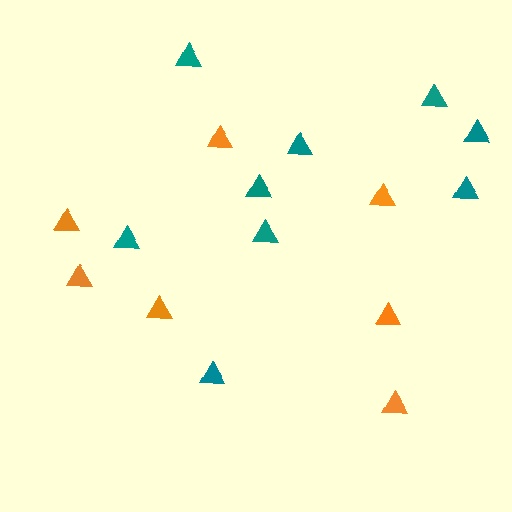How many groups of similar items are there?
There are 2 groups: one group of orange triangles (7) and one group of teal triangles (9).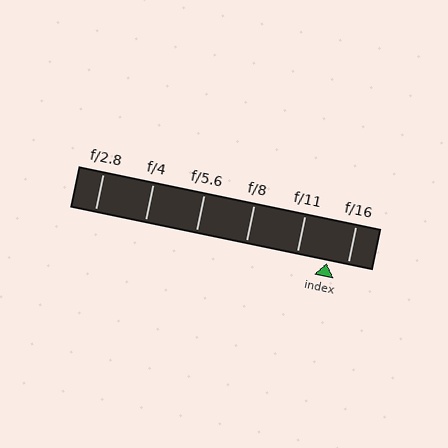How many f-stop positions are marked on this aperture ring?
There are 6 f-stop positions marked.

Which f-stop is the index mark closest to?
The index mark is closest to f/16.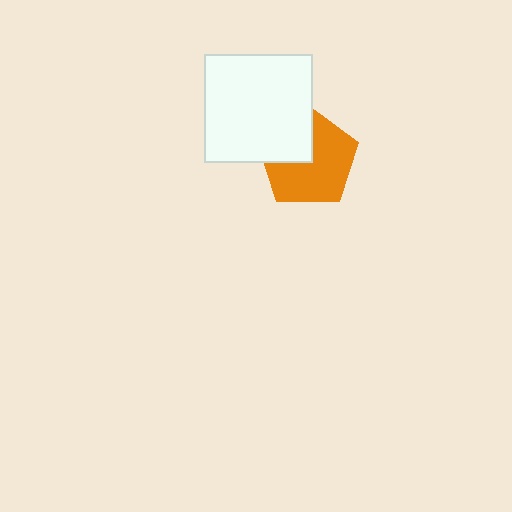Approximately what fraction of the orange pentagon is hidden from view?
Roughly 33% of the orange pentagon is hidden behind the white square.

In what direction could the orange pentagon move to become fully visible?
The orange pentagon could move toward the lower-right. That would shift it out from behind the white square entirely.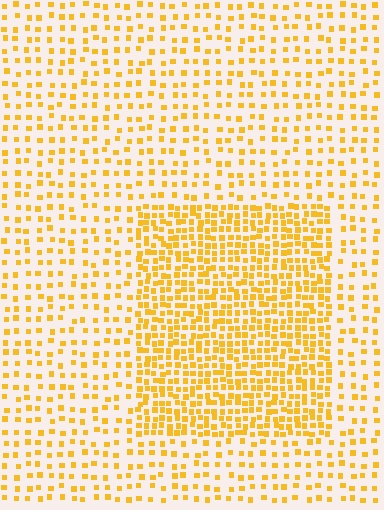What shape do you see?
I see a rectangle.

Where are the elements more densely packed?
The elements are more densely packed inside the rectangle boundary.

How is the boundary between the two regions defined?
The boundary is defined by a change in element density (approximately 2.2x ratio). All elements are the same color, size, and shape.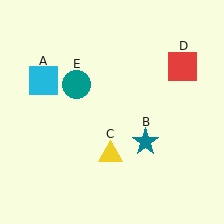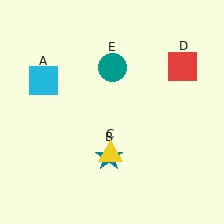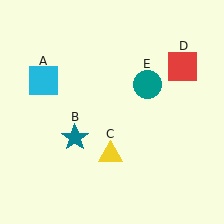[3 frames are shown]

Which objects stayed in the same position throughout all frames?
Cyan square (object A) and yellow triangle (object C) and red square (object D) remained stationary.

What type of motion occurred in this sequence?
The teal star (object B), teal circle (object E) rotated clockwise around the center of the scene.